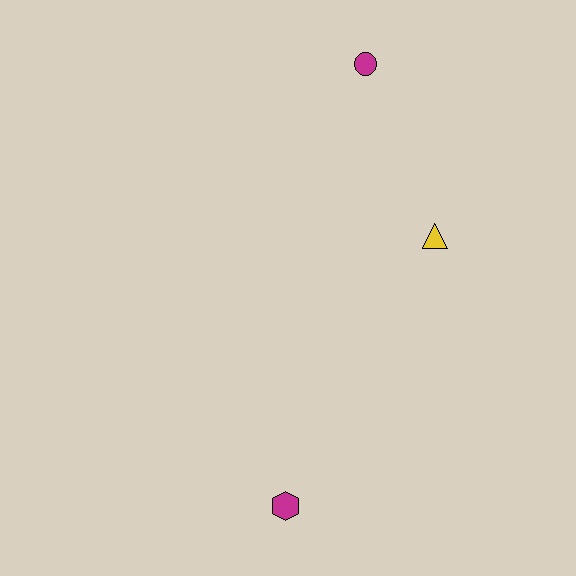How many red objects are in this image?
There are no red objects.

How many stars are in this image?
There are no stars.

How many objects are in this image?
There are 3 objects.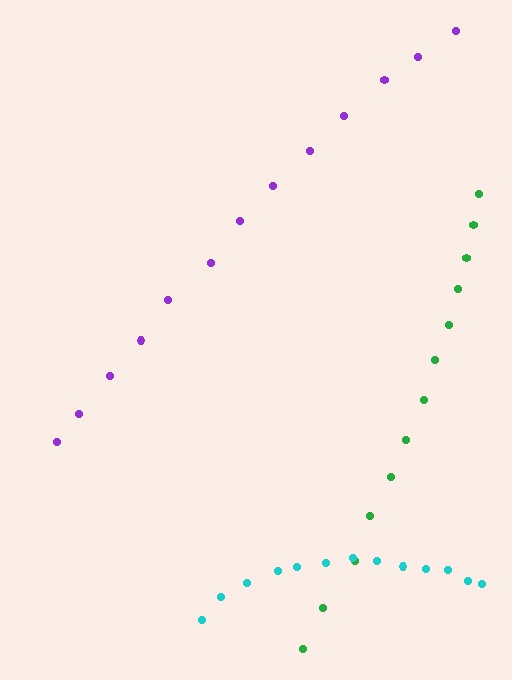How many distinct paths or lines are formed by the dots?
There are 3 distinct paths.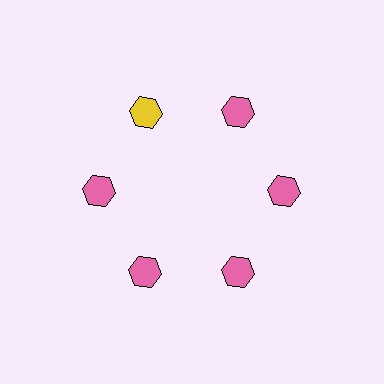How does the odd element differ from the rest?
It has a different color: yellow instead of pink.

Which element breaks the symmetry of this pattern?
The yellow hexagon at roughly the 11 o'clock position breaks the symmetry. All other shapes are pink hexagons.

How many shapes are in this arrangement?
There are 6 shapes arranged in a ring pattern.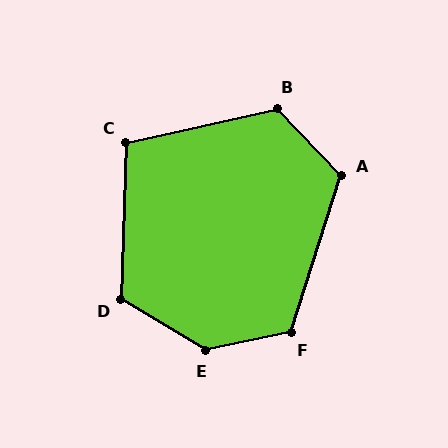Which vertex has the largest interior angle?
E, at approximately 137 degrees.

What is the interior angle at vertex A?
Approximately 118 degrees (obtuse).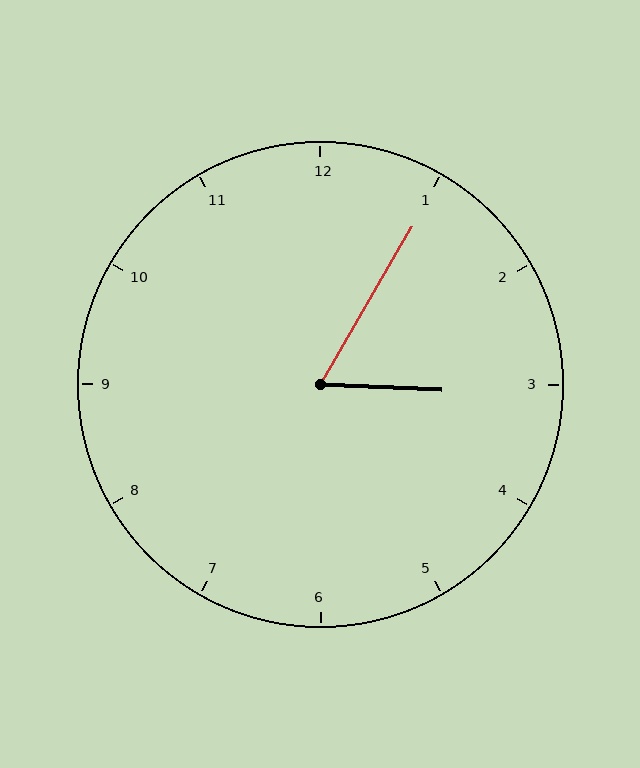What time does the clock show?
3:05.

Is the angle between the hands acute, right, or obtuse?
It is acute.